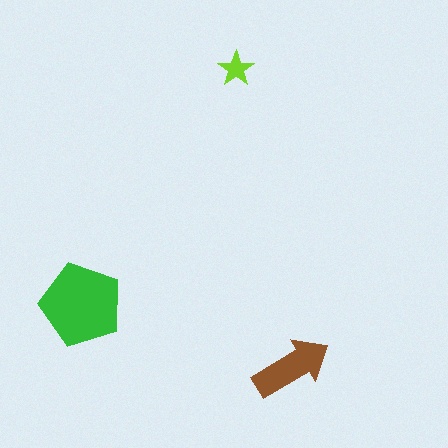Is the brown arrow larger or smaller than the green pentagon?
Smaller.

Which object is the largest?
The green pentagon.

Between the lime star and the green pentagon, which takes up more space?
The green pentagon.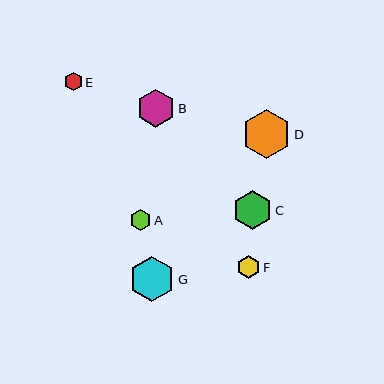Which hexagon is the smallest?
Hexagon E is the smallest with a size of approximately 18 pixels.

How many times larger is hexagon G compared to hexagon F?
Hexagon G is approximately 2.0 times the size of hexagon F.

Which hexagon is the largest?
Hexagon D is the largest with a size of approximately 49 pixels.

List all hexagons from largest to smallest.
From largest to smallest: D, G, C, B, F, A, E.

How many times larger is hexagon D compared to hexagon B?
Hexagon D is approximately 1.3 times the size of hexagon B.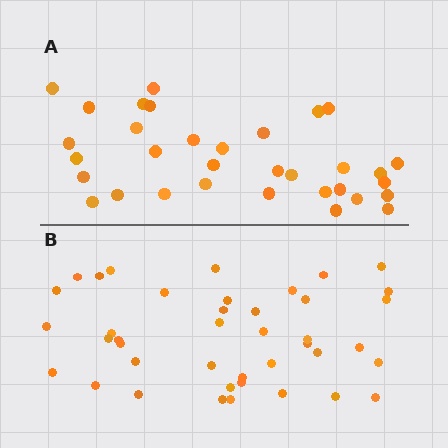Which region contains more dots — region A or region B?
Region B (the bottom region) has more dots.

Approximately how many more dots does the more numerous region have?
Region B has roughly 8 or so more dots than region A.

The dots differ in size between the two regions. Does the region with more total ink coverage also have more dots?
No. Region A has more total ink coverage because its dots are larger, but region B actually contains more individual dots. Total area can be misleading — the number of items is what matters here.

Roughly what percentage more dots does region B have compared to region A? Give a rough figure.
About 25% more.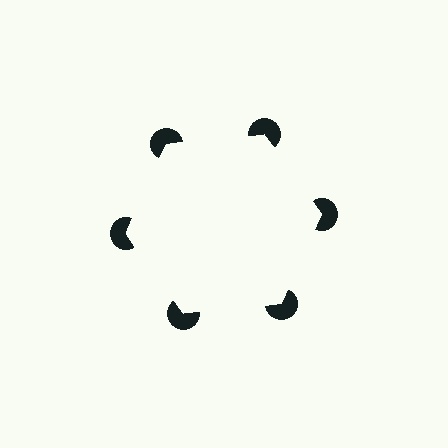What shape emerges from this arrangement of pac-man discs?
An illusory hexagon — its edges are inferred from the aligned wedge cuts in the pac-man discs, not physically drawn.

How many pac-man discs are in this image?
There are 6 — one at each vertex of the illusory hexagon.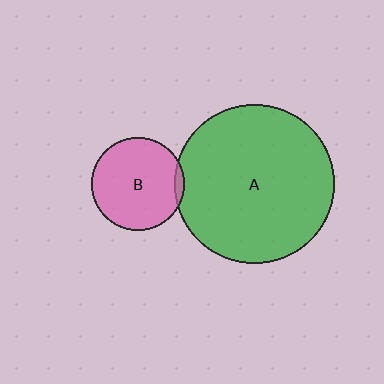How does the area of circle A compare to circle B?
Approximately 3.0 times.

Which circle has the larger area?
Circle A (green).